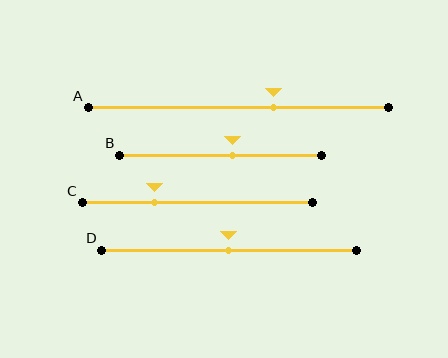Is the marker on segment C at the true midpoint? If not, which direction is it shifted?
No, the marker on segment C is shifted to the left by about 18% of the segment length.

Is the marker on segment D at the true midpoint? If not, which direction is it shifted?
Yes, the marker on segment D is at the true midpoint.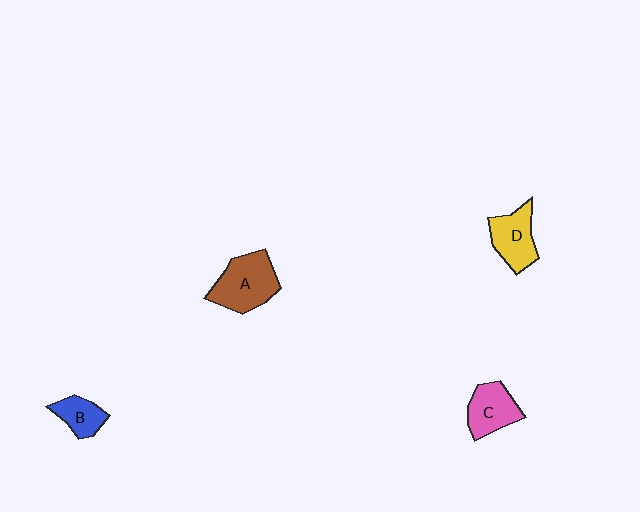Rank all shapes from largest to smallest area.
From largest to smallest: A (brown), D (yellow), C (pink), B (blue).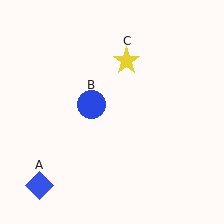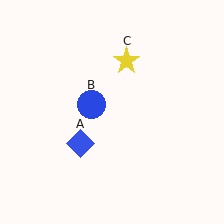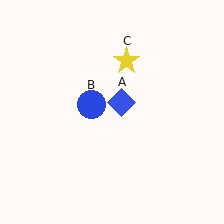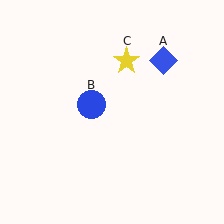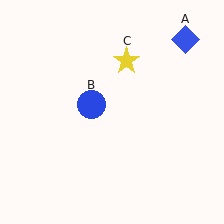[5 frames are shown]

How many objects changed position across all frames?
1 object changed position: blue diamond (object A).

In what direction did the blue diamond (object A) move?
The blue diamond (object A) moved up and to the right.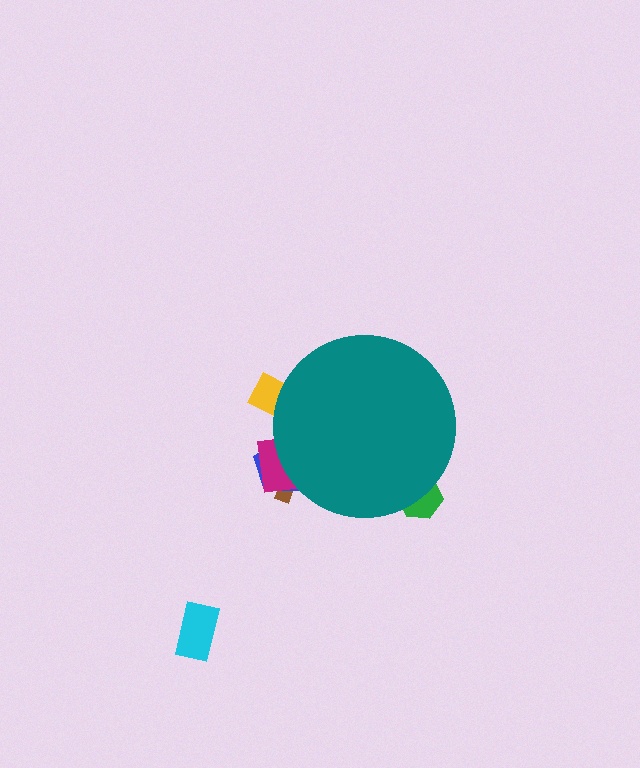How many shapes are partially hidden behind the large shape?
5 shapes are partially hidden.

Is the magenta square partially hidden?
Yes, the magenta square is partially hidden behind the teal circle.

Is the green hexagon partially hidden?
Yes, the green hexagon is partially hidden behind the teal circle.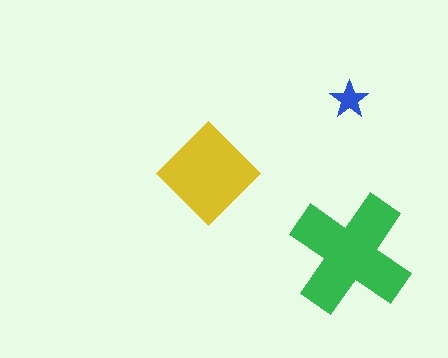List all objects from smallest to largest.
The blue star, the yellow diamond, the green cross.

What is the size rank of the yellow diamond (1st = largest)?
2nd.